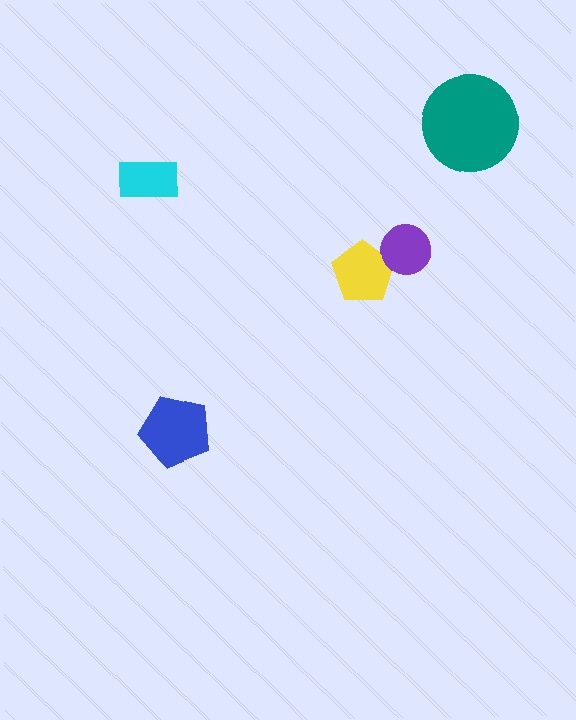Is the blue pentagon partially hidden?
No, no other shape covers it.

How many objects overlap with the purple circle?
1 object overlaps with the purple circle.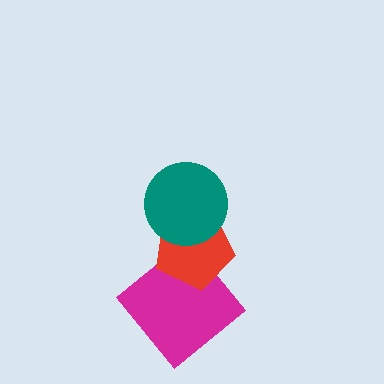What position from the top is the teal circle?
The teal circle is 1st from the top.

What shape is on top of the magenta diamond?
The red pentagon is on top of the magenta diamond.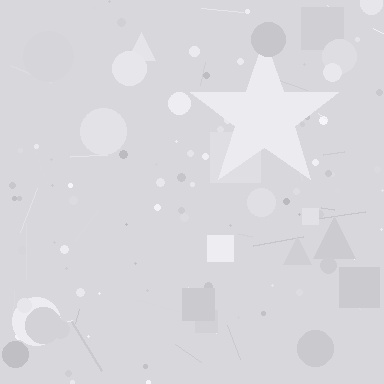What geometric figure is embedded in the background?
A star is embedded in the background.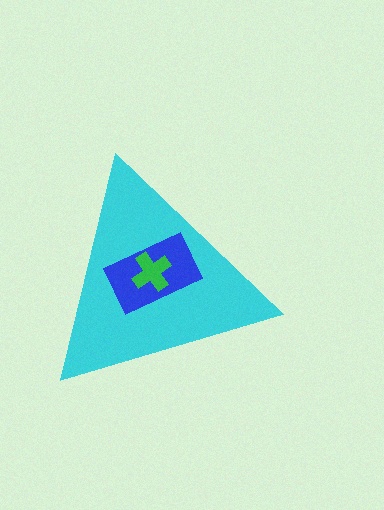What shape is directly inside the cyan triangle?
The blue rectangle.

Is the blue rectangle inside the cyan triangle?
Yes.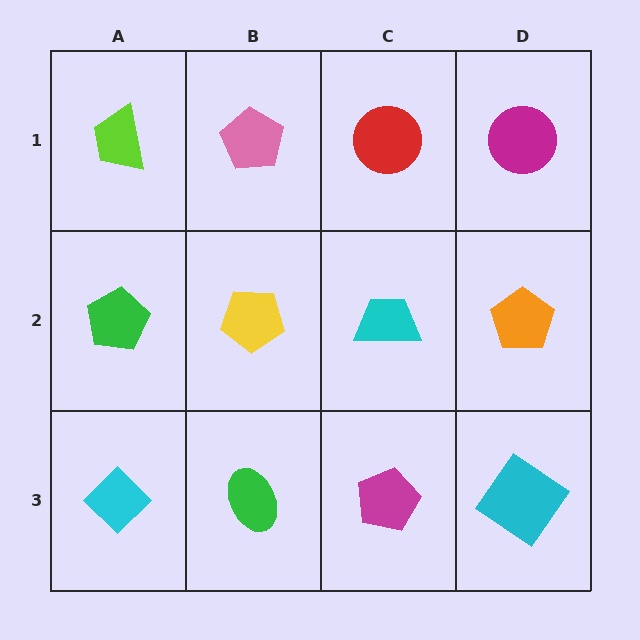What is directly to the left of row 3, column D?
A magenta pentagon.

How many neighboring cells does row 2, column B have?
4.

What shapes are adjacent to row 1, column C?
A cyan trapezoid (row 2, column C), a pink pentagon (row 1, column B), a magenta circle (row 1, column D).